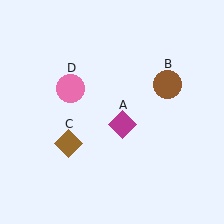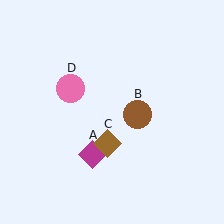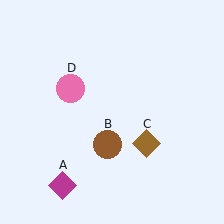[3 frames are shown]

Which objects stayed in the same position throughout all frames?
Pink circle (object D) remained stationary.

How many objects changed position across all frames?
3 objects changed position: magenta diamond (object A), brown circle (object B), brown diamond (object C).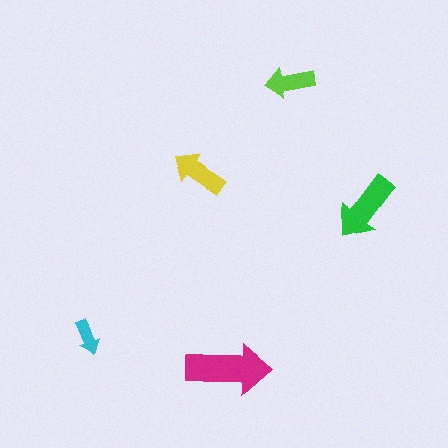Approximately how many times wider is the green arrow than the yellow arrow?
About 1.5 times wider.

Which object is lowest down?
The magenta arrow is bottommost.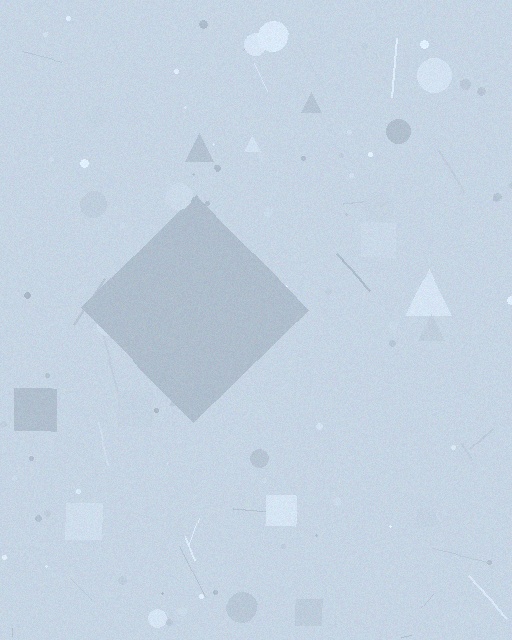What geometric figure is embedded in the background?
A diamond is embedded in the background.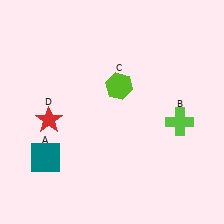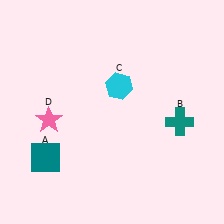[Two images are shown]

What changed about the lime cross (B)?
In Image 1, B is lime. In Image 2, it changed to teal.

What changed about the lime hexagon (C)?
In Image 1, C is lime. In Image 2, it changed to cyan.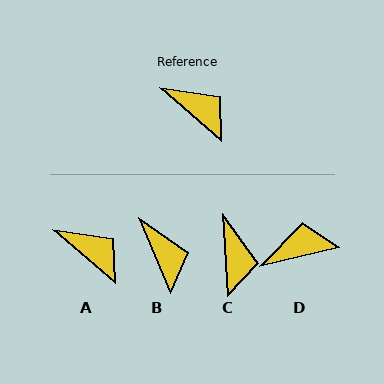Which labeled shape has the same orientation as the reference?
A.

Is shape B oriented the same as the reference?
No, it is off by about 26 degrees.